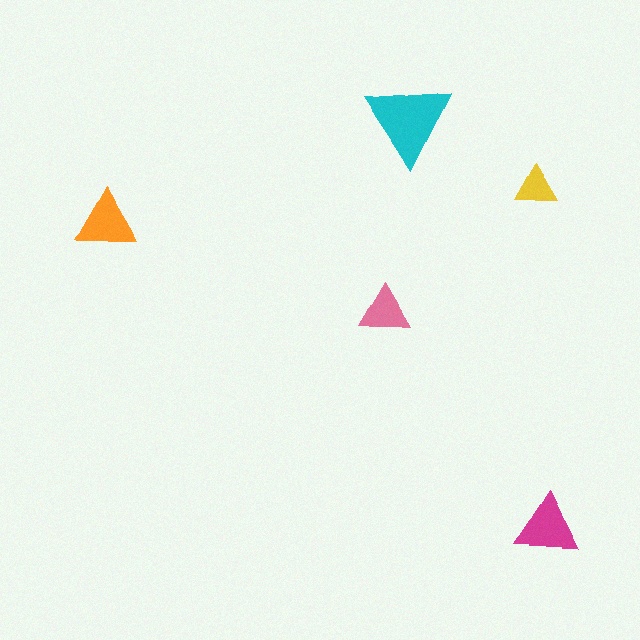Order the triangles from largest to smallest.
the cyan one, the magenta one, the orange one, the pink one, the yellow one.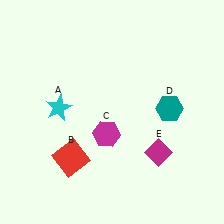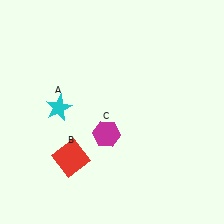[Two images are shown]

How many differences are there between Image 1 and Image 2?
There are 2 differences between the two images.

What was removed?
The magenta diamond (E), the teal hexagon (D) were removed in Image 2.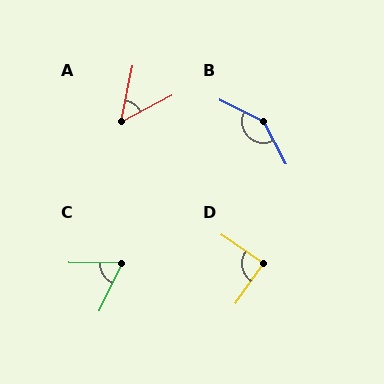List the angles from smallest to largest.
A (51°), C (65°), D (89°), B (145°).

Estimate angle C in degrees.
Approximately 65 degrees.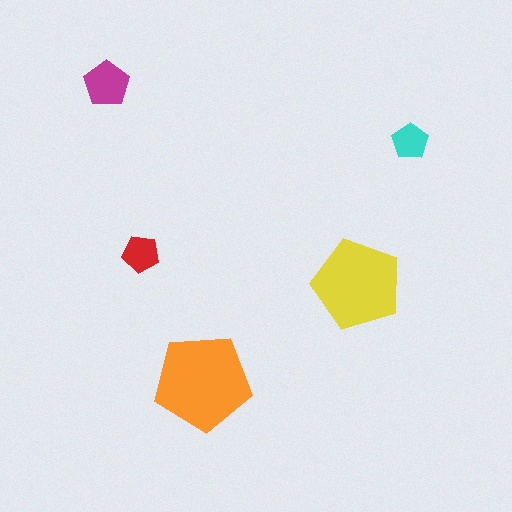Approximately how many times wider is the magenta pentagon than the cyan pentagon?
About 1.5 times wider.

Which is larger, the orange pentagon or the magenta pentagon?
The orange one.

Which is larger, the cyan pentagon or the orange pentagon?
The orange one.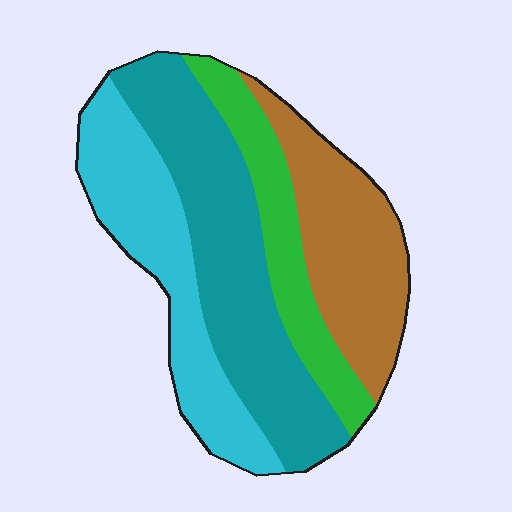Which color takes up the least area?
Green, at roughly 15%.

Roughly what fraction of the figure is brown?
Brown covers around 25% of the figure.